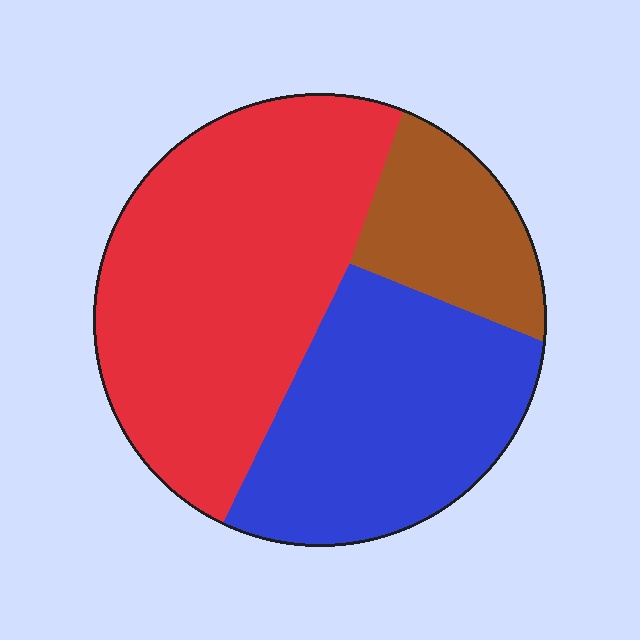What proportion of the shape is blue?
Blue takes up between a third and a half of the shape.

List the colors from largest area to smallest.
From largest to smallest: red, blue, brown.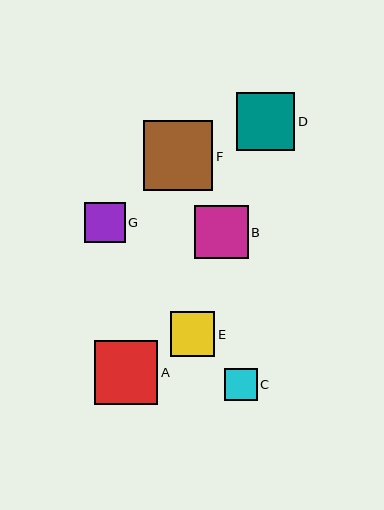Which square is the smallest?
Square C is the smallest with a size of approximately 32 pixels.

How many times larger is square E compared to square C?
Square E is approximately 1.4 times the size of square C.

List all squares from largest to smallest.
From largest to smallest: F, A, D, B, E, G, C.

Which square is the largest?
Square F is the largest with a size of approximately 70 pixels.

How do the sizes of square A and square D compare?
Square A and square D are approximately the same size.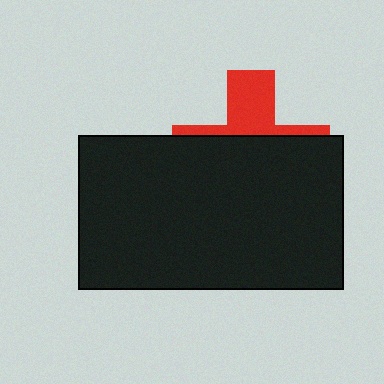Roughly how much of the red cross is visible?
A small part of it is visible (roughly 33%).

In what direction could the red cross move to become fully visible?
The red cross could move up. That would shift it out from behind the black rectangle entirely.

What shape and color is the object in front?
The object in front is a black rectangle.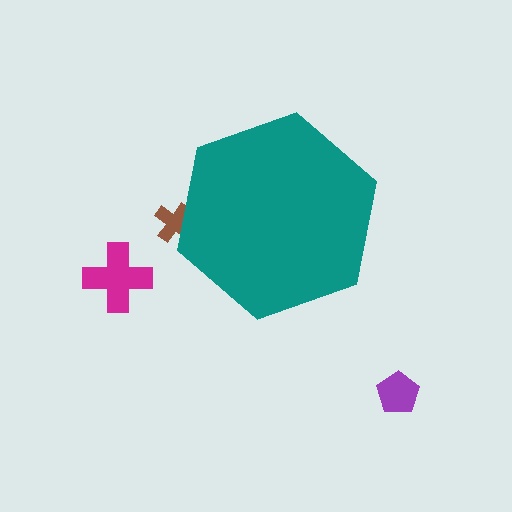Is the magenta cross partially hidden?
No, the magenta cross is fully visible.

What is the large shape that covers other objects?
A teal hexagon.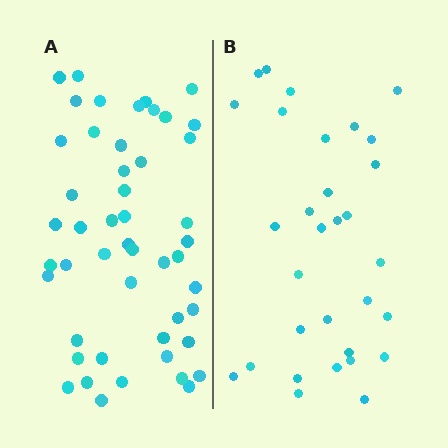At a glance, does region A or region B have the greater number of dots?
Region A (the left region) has more dots.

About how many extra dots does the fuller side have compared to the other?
Region A has approximately 20 more dots than region B.